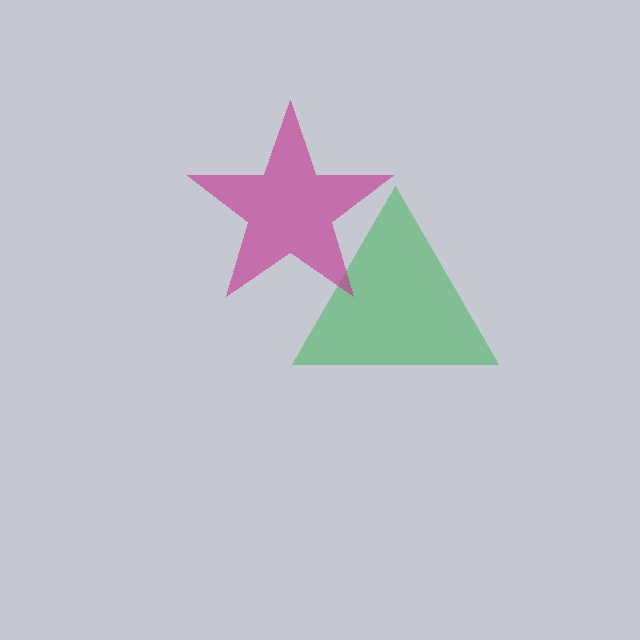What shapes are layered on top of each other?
The layered shapes are: a green triangle, a magenta star.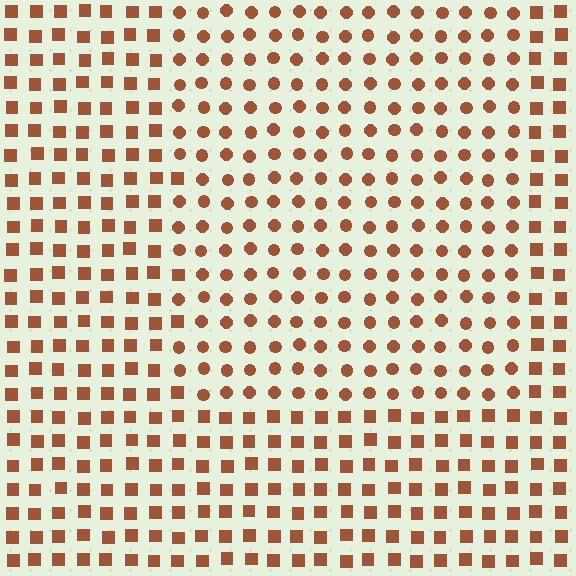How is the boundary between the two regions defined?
The boundary is defined by a change in element shape: circles inside vs. squares outside. All elements share the same color and spacing.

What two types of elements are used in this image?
The image uses circles inside the rectangle region and squares outside it.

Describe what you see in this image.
The image is filled with small brown elements arranged in a uniform grid. A rectangle-shaped region contains circles, while the surrounding area contains squares. The boundary is defined purely by the change in element shape.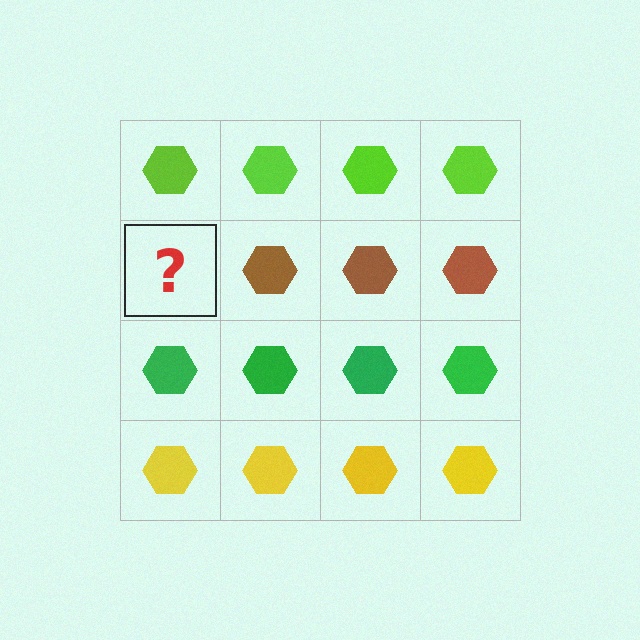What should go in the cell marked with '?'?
The missing cell should contain a brown hexagon.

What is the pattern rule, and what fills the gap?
The rule is that each row has a consistent color. The gap should be filled with a brown hexagon.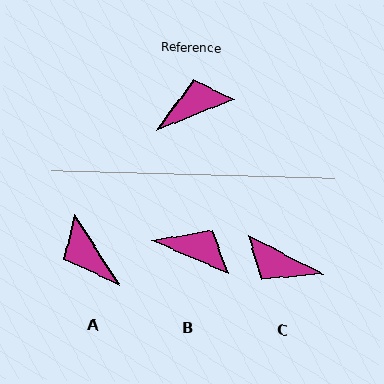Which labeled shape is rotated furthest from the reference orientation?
C, about 131 degrees away.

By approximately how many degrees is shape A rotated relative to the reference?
Approximately 101 degrees counter-clockwise.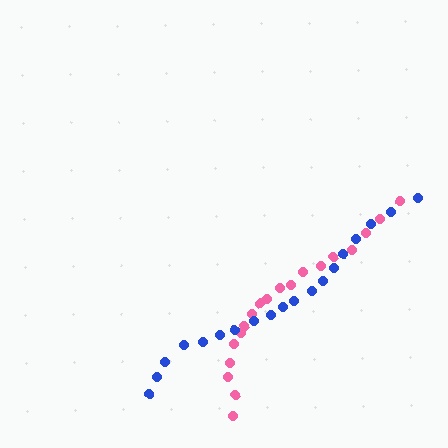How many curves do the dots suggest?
There are 2 distinct paths.